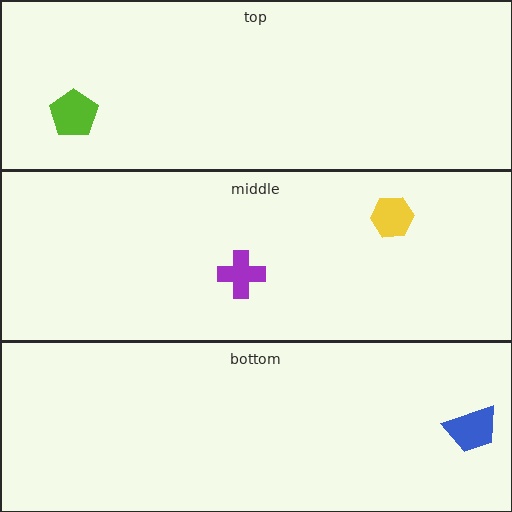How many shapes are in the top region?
1.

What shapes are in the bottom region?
The blue trapezoid.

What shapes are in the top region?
The lime pentagon.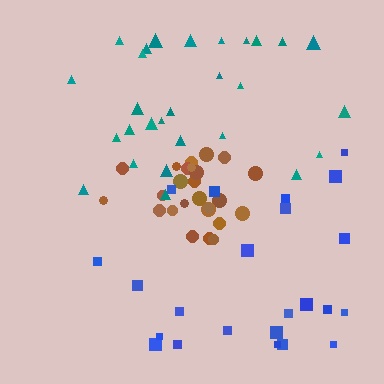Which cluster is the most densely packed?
Brown.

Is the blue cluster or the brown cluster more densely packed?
Brown.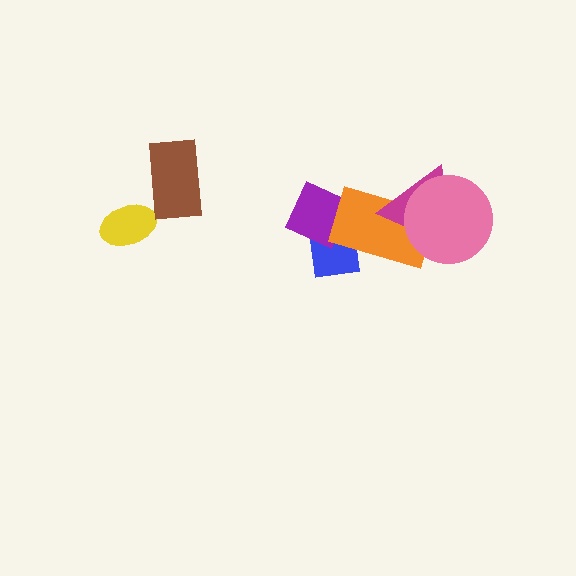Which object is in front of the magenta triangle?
The pink circle is in front of the magenta triangle.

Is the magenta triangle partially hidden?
Yes, it is partially covered by another shape.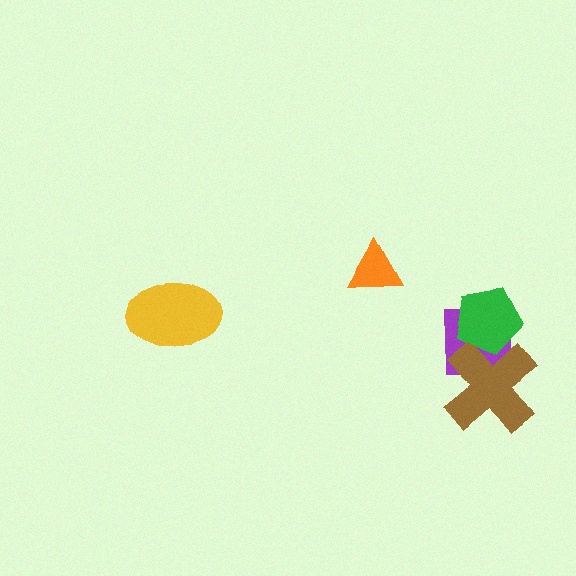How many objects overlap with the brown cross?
2 objects overlap with the brown cross.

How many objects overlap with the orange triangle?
0 objects overlap with the orange triangle.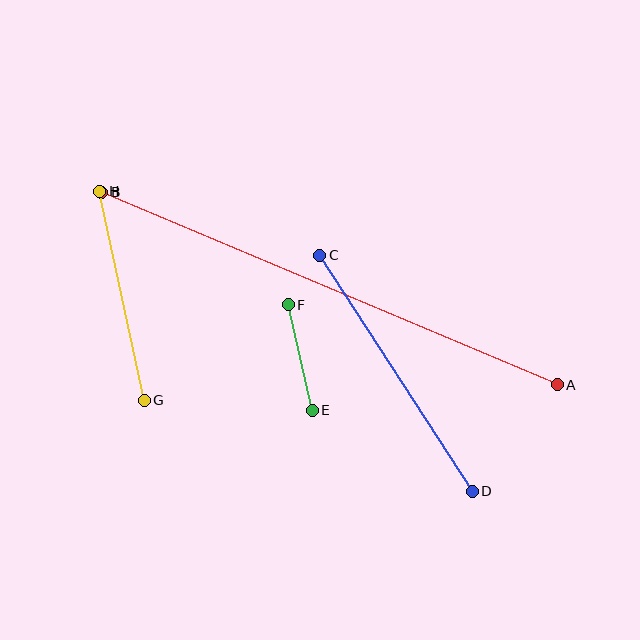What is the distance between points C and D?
The distance is approximately 281 pixels.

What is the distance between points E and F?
The distance is approximately 109 pixels.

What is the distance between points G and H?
The distance is approximately 213 pixels.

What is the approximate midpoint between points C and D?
The midpoint is at approximately (396, 373) pixels.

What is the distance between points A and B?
The distance is approximately 494 pixels.